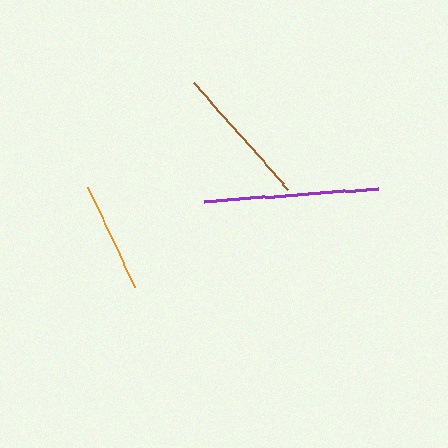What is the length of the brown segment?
The brown segment is approximately 143 pixels long.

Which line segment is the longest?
The purple line is the longest at approximately 175 pixels.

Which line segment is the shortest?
The orange line is the shortest at approximately 110 pixels.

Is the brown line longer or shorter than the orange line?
The brown line is longer than the orange line.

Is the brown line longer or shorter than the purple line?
The purple line is longer than the brown line.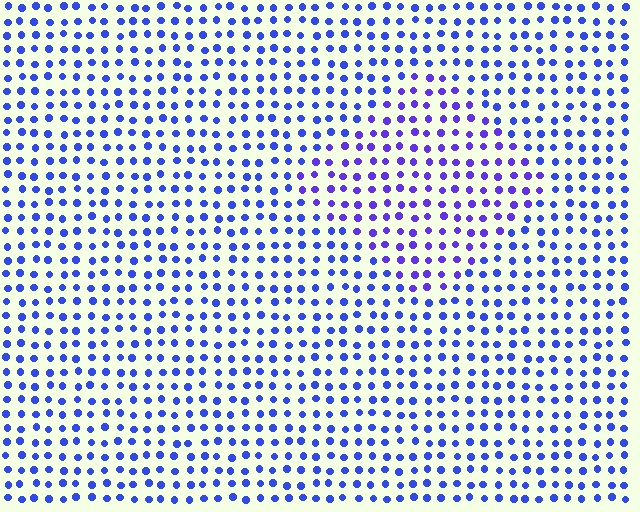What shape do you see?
I see a diamond.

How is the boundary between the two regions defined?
The boundary is defined purely by a slight shift in hue (about 24 degrees). Spacing, size, and orientation are identical on both sides.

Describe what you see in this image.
The image is filled with small blue elements in a uniform arrangement. A diamond-shaped region is visible where the elements are tinted to a slightly different hue, forming a subtle color boundary.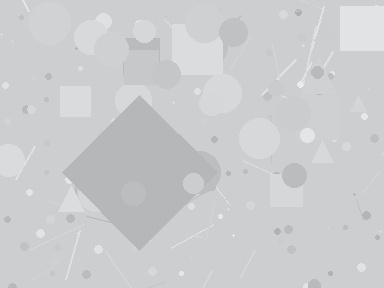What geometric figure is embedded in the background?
A diamond is embedded in the background.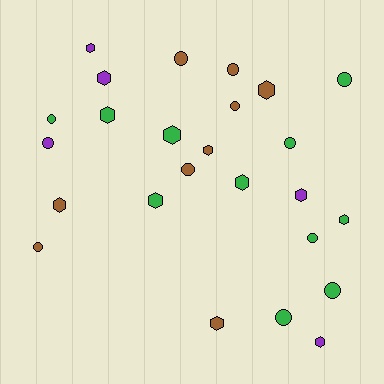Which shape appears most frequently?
Hexagon, with 13 objects.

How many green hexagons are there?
There are 5 green hexagons.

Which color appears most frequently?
Green, with 11 objects.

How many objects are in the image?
There are 25 objects.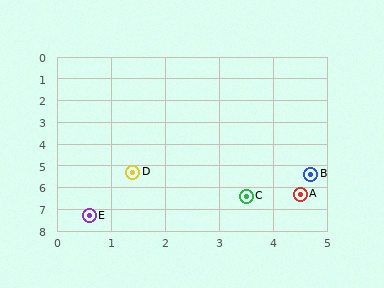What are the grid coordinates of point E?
Point E is at approximately (0.6, 7.3).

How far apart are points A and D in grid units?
Points A and D are about 3.3 grid units apart.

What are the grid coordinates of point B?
Point B is at approximately (4.7, 5.4).